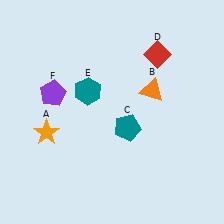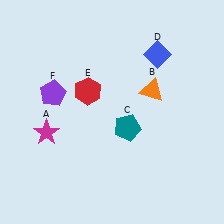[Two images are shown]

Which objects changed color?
A changed from orange to magenta. D changed from red to blue. E changed from teal to red.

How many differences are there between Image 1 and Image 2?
There are 3 differences between the two images.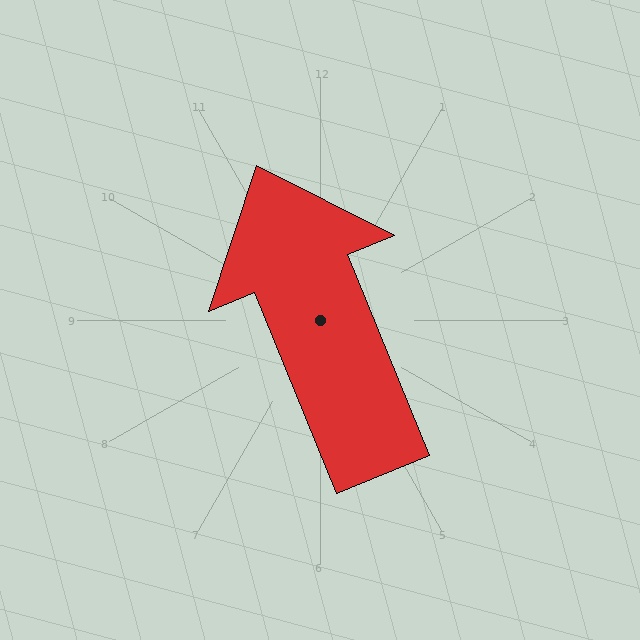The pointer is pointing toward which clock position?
Roughly 11 o'clock.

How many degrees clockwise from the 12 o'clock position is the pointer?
Approximately 338 degrees.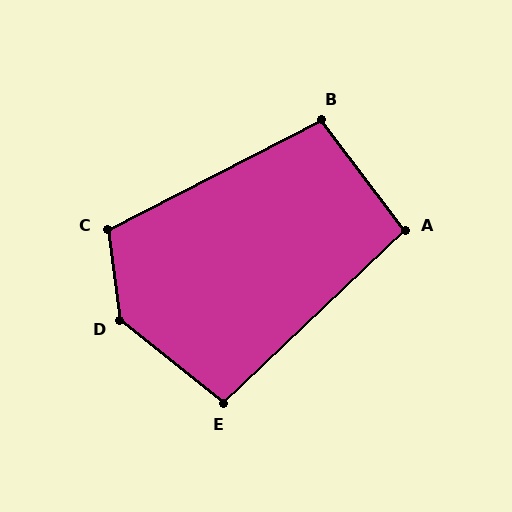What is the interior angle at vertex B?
Approximately 100 degrees (obtuse).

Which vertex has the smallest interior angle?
A, at approximately 97 degrees.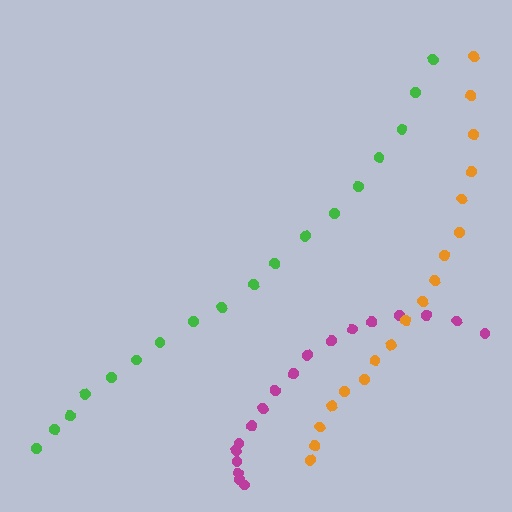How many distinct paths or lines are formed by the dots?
There are 3 distinct paths.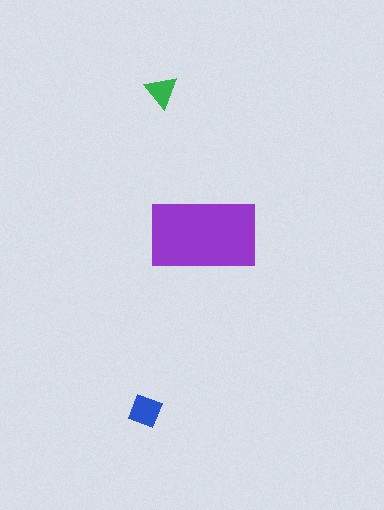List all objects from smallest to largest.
The green triangle, the blue square, the purple rectangle.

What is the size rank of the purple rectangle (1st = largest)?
1st.